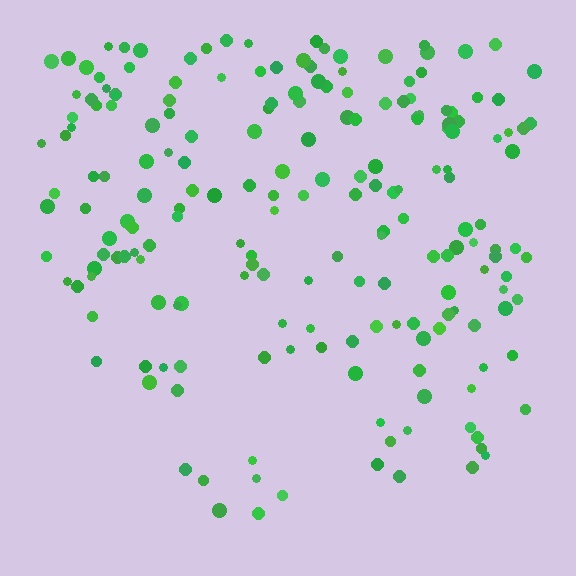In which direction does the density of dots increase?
From bottom to top, with the top side densest.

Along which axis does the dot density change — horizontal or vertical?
Vertical.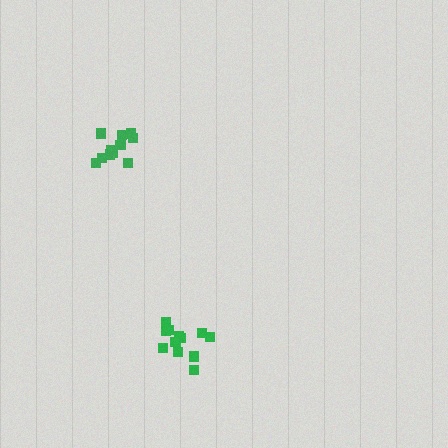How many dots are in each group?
Group 1: 11 dots, Group 2: 12 dots (23 total).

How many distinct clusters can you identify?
There are 2 distinct clusters.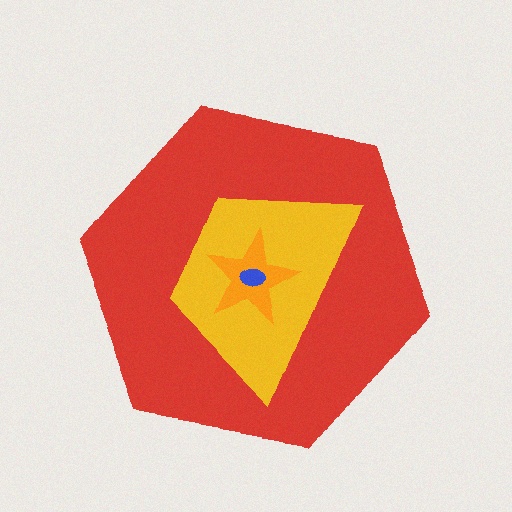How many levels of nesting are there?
4.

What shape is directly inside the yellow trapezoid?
The orange star.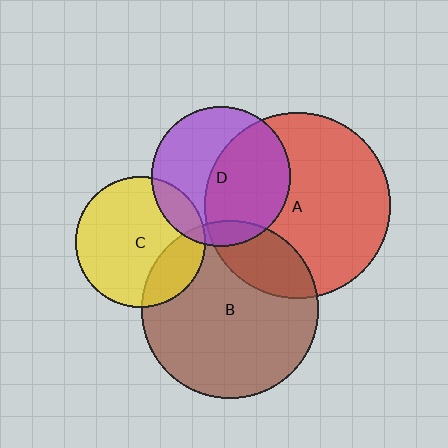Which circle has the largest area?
Circle A (red).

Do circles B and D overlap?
Yes.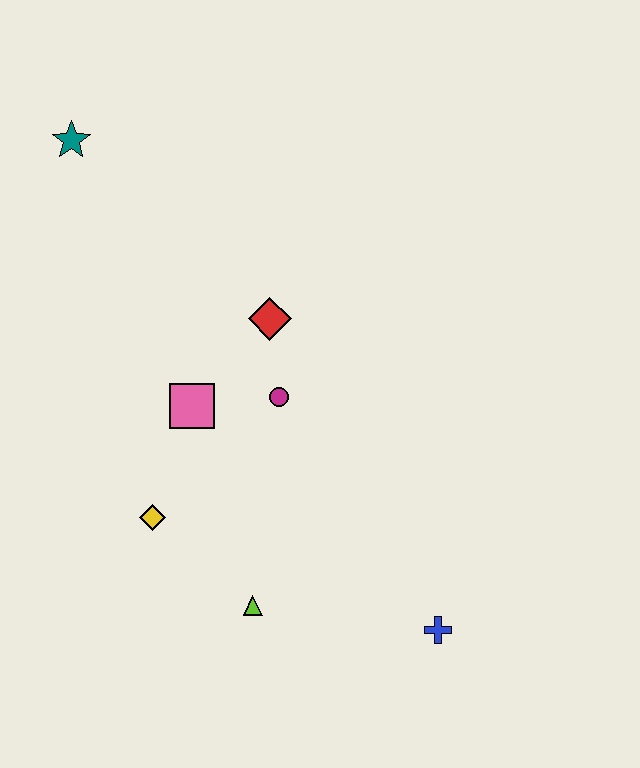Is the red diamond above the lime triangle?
Yes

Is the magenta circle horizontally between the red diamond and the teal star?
No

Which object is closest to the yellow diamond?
The pink square is closest to the yellow diamond.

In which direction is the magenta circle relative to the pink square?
The magenta circle is to the right of the pink square.